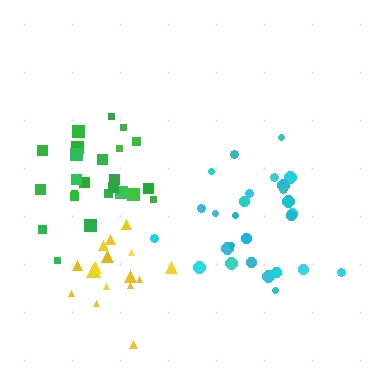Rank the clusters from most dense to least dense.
cyan, green, yellow.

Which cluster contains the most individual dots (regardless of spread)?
Cyan (27).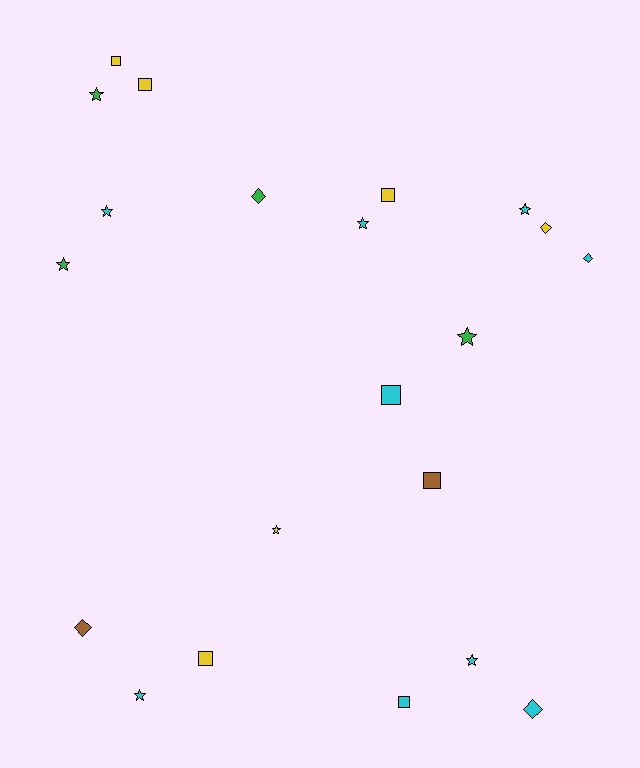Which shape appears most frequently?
Star, with 9 objects.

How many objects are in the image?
There are 21 objects.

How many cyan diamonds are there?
There are 2 cyan diamonds.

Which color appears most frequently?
Cyan, with 9 objects.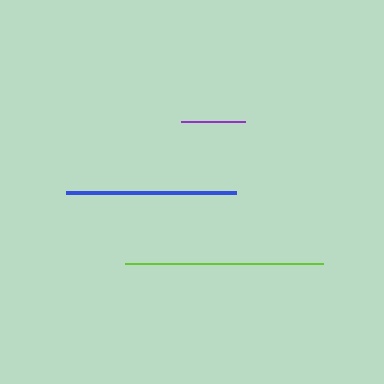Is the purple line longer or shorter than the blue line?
The blue line is longer than the purple line.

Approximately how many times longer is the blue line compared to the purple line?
The blue line is approximately 2.7 times the length of the purple line.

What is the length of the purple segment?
The purple segment is approximately 64 pixels long.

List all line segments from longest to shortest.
From longest to shortest: lime, blue, purple.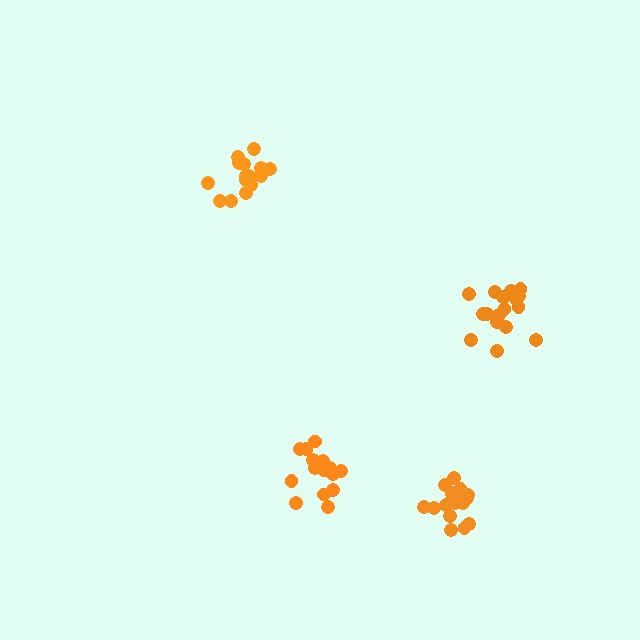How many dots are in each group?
Group 1: 15 dots, Group 2: 19 dots, Group 3: 16 dots, Group 4: 18 dots (68 total).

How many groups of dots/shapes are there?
There are 4 groups.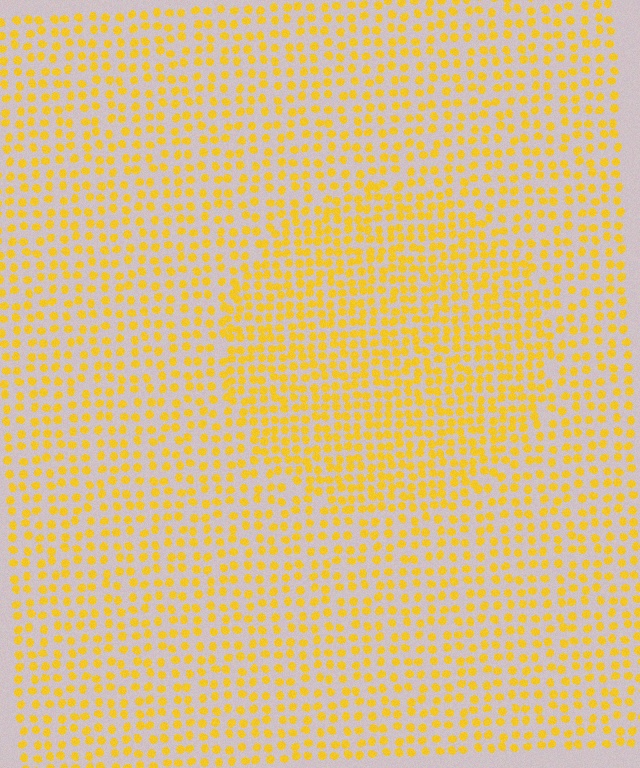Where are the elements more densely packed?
The elements are more densely packed inside the circle boundary.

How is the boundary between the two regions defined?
The boundary is defined by a change in element density (approximately 1.6x ratio). All elements are the same color, size, and shape.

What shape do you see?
I see a circle.